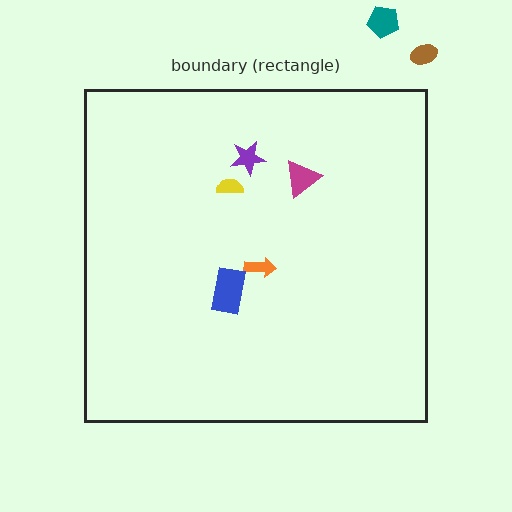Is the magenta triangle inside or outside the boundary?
Inside.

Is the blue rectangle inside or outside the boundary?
Inside.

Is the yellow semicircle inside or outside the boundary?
Inside.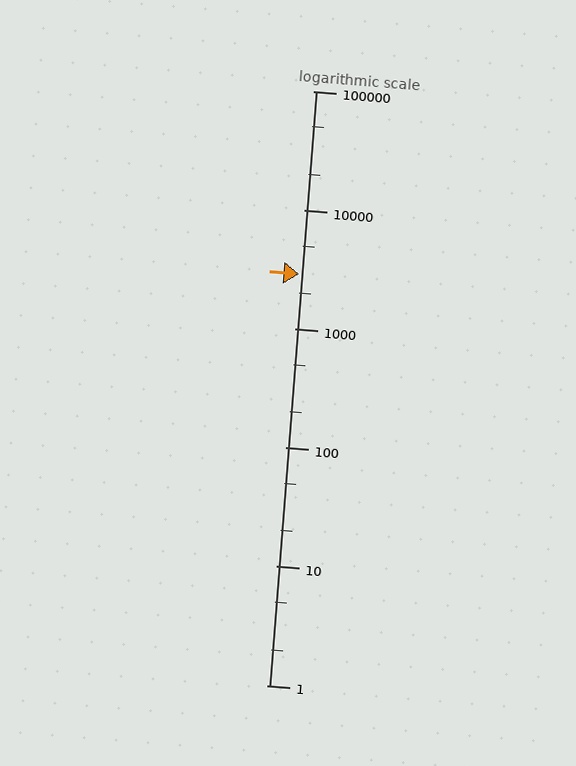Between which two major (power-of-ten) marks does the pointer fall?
The pointer is between 1000 and 10000.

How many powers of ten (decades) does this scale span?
The scale spans 5 decades, from 1 to 100000.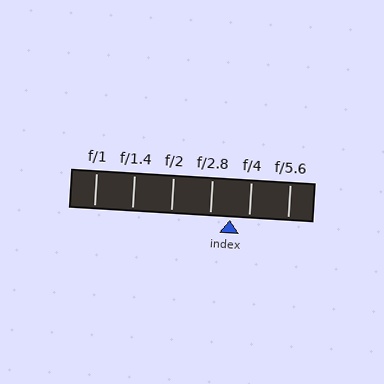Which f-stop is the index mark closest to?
The index mark is closest to f/4.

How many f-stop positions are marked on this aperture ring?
There are 6 f-stop positions marked.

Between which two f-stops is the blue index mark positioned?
The index mark is between f/2.8 and f/4.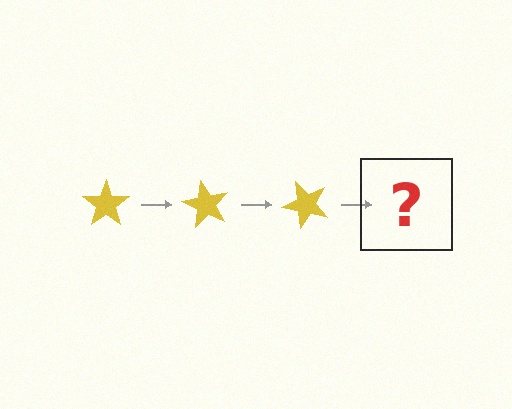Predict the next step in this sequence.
The next step is a yellow star rotated 180 degrees.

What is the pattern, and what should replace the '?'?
The pattern is that the star rotates 60 degrees each step. The '?' should be a yellow star rotated 180 degrees.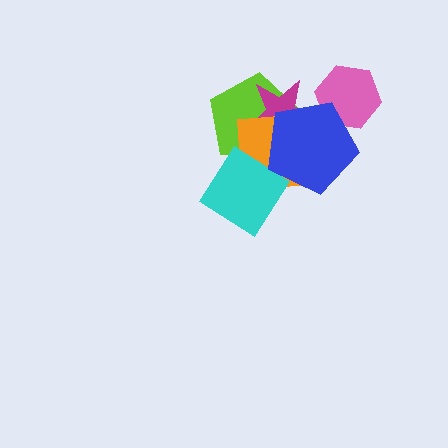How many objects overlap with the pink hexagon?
1 object overlaps with the pink hexagon.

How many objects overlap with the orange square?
4 objects overlap with the orange square.